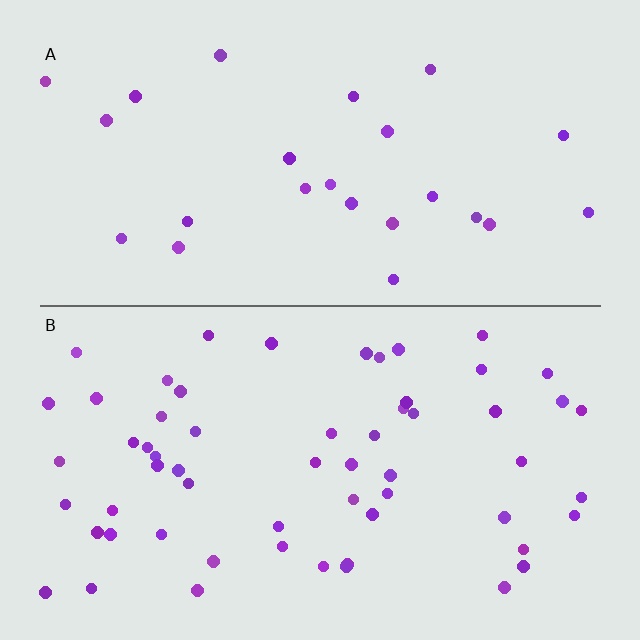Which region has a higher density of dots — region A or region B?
B (the bottom).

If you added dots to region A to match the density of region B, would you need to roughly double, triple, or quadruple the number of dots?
Approximately double.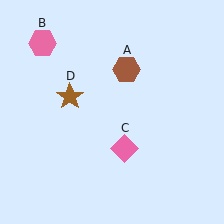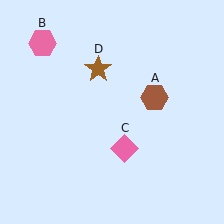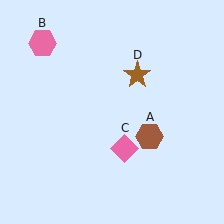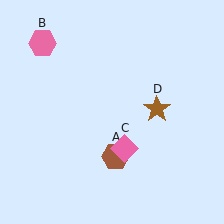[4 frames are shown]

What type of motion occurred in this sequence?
The brown hexagon (object A), brown star (object D) rotated clockwise around the center of the scene.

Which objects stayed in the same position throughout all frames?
Pink hexagon (object B) and pink diamond (object C) remained stationary.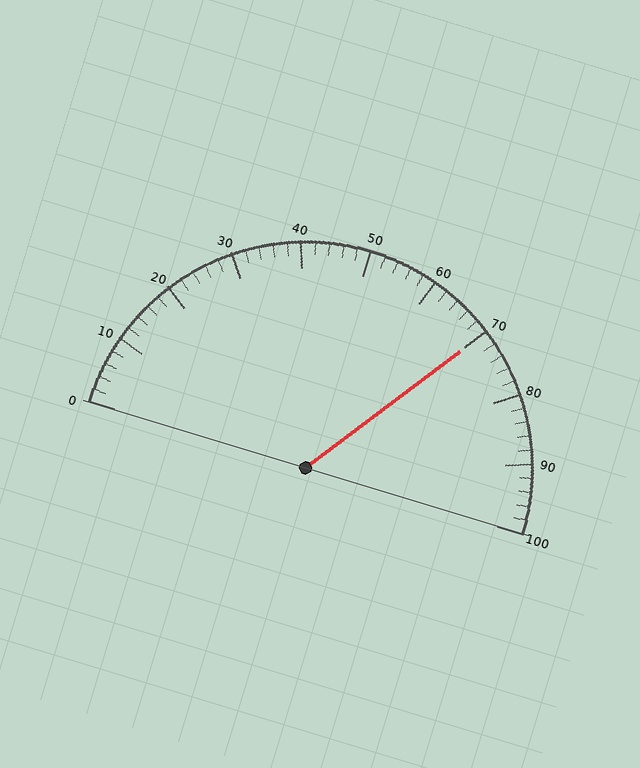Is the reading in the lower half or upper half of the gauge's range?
The reading is in the upper half of the range (0 to 100).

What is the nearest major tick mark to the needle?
The nearest major tick mark is 70.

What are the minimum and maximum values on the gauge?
The gauge ranges from 0 to 100.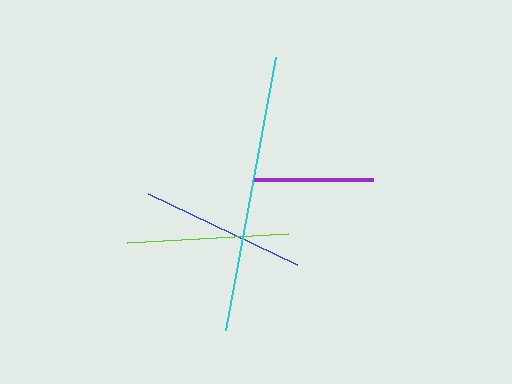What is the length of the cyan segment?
The cyan segment is approximately 278 pixels long.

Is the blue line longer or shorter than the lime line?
The blue line is longer than the lime line.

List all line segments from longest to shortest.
From longest to shortest: cyan, blue, lime, purple.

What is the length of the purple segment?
The purple segment is approximately 120 pixels long.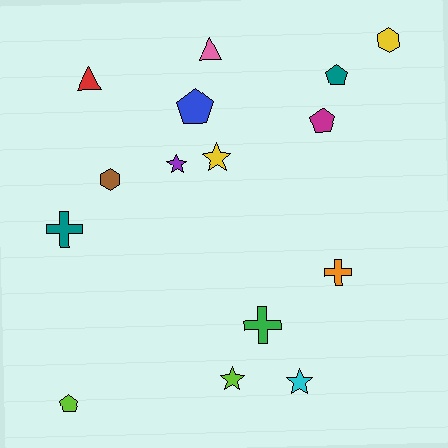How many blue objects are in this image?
There is 1 blue object.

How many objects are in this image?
There are 15 objects.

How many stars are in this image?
There are 4 stars.